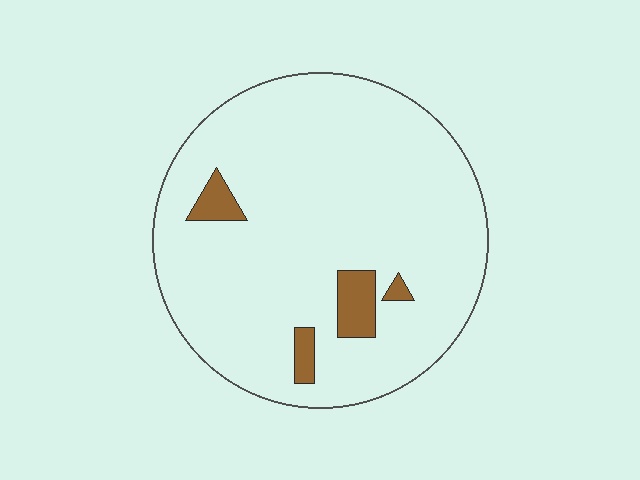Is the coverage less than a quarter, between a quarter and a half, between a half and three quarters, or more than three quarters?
Less than a quarter.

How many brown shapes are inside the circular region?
4.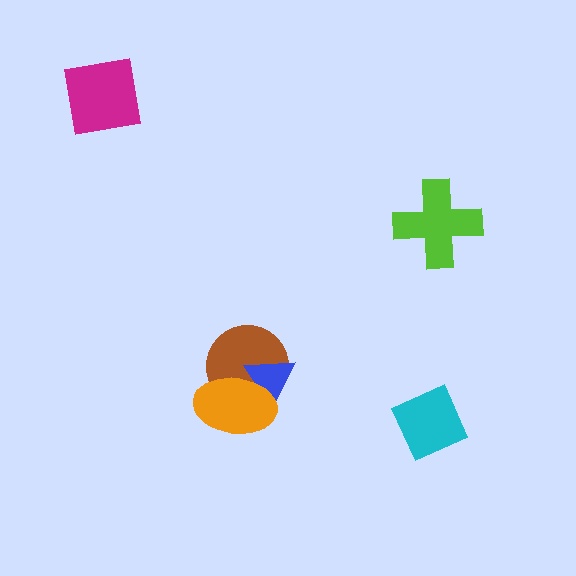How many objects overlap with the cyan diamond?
0 objects overlap with the cyan diamond.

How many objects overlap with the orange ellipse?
2 objects overlap with the orange ellipse.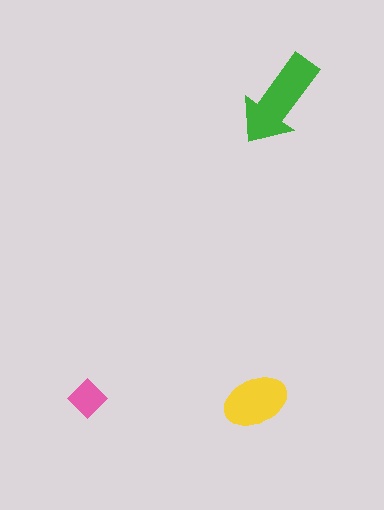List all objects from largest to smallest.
The green arrow, the yellow ellipse, the pink diamond.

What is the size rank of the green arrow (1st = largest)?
1st.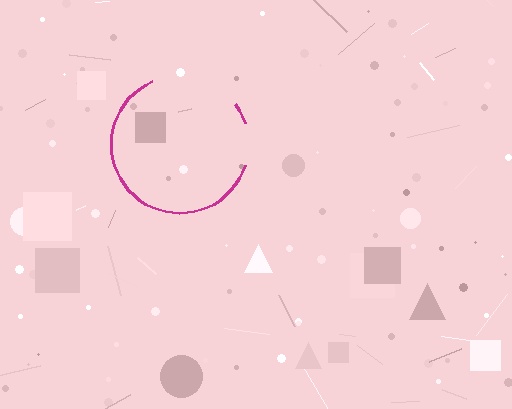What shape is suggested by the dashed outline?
The dashed outline suggests a circle.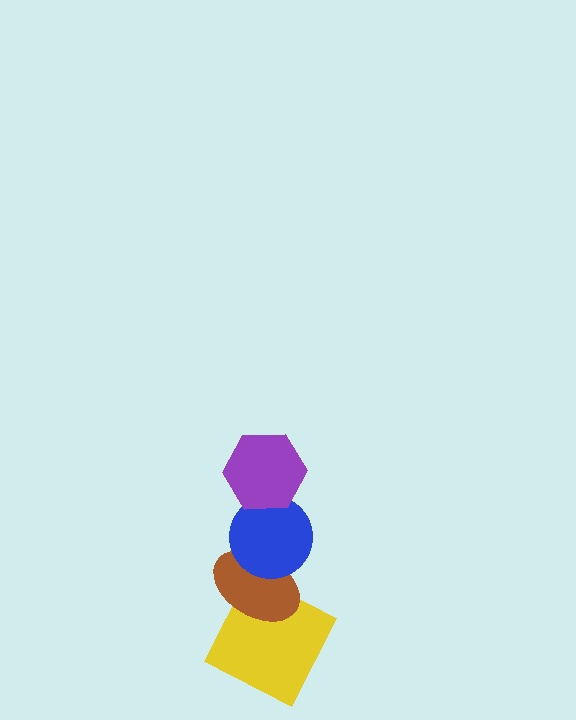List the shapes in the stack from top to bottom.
From top to bottom: the purple hexagon, the blue circle, the brown ellipse, the yellow square.